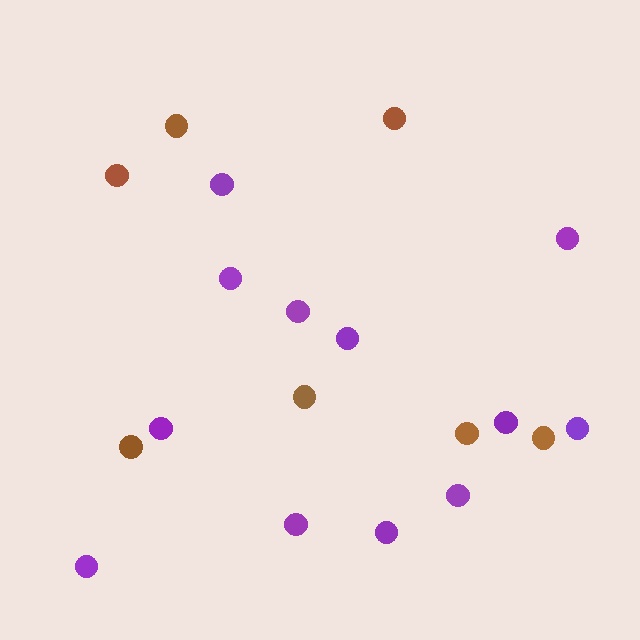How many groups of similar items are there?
There are 2 groups: one group of brown circles (7) and one group of purple circles (12).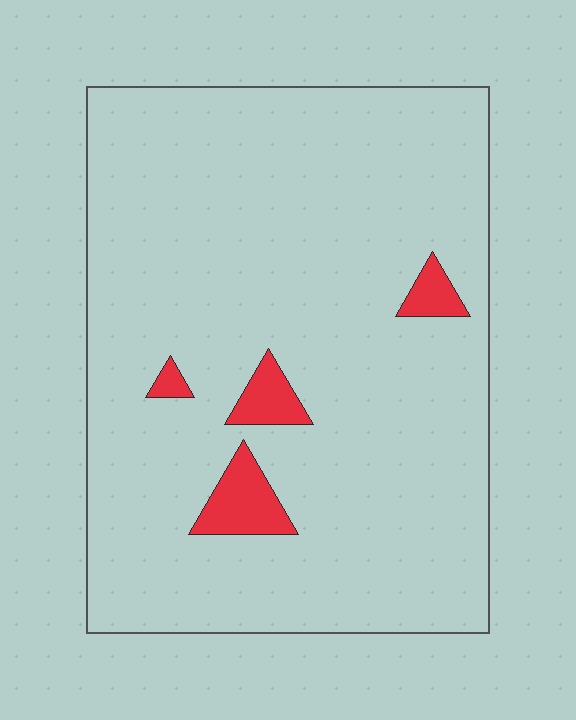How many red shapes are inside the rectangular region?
4.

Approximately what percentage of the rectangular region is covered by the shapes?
Approximately 5%.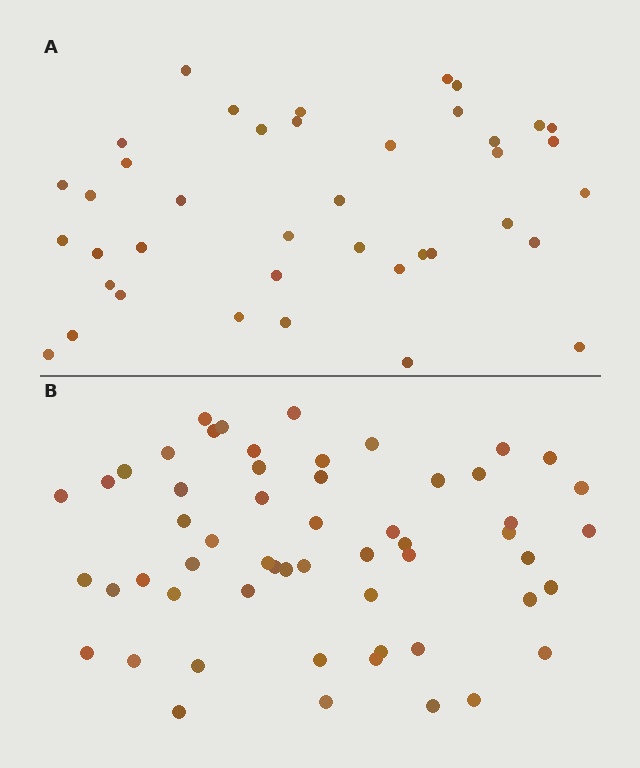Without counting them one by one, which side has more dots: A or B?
Region B (the bottom region) has more dots.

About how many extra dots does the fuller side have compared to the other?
Region B has approximately 15 more dots than region A.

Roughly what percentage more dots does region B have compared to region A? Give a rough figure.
About 40% more.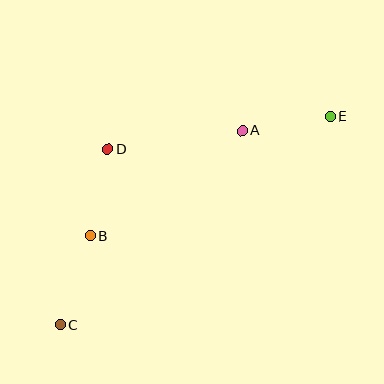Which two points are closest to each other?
Points B and D are closest to each other.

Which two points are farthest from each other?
Points C and E are farthest from each other.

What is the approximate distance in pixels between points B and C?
The distance between B and C is approximately 94 pixels.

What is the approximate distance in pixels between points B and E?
The distance between B and E is approximately 268 pixels.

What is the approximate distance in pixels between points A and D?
The distance between A and D is approximately 136 pixels.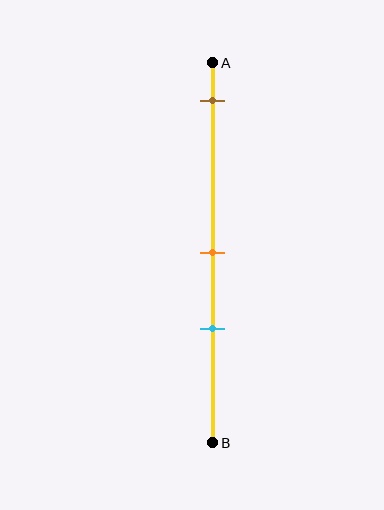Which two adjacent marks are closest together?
The orange and cyan marks are the closest adjacent pair.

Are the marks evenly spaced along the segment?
No, the marks are not evenly spaced.